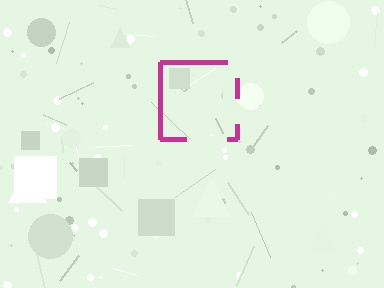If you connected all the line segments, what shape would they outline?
They would outline a square.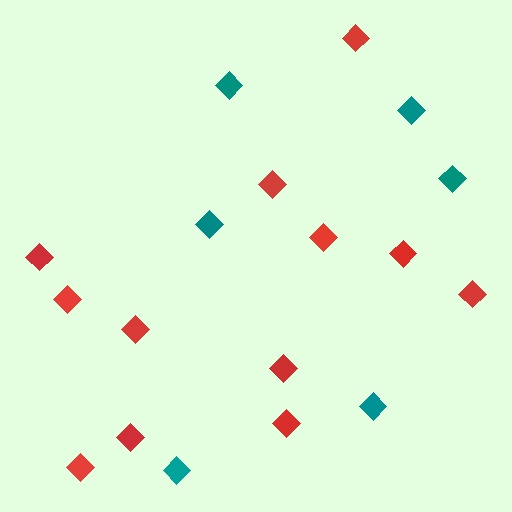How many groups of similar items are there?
There are 2 groups: one group of teal diamonds (6) and one group of red diamonds (12).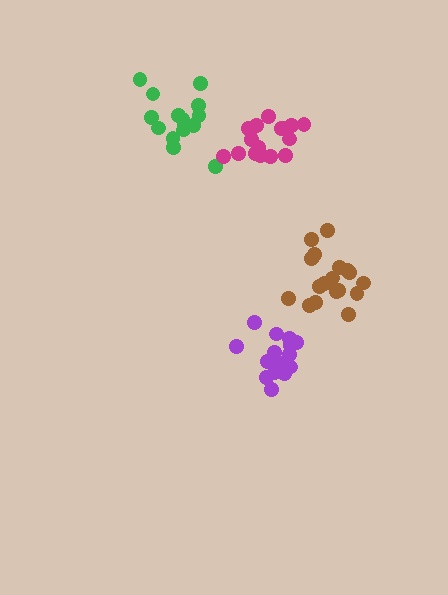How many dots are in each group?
Group 1: 15 dots, Group 2: 19 dots, Group 3: 18 dots, Group 4: 16 dots (68 total).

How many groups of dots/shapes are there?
There are 4 groups.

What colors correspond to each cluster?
The clusters are colored: green, brown, magenta, purple.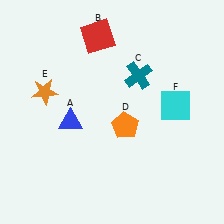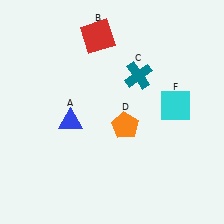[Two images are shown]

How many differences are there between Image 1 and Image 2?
There is 1 difference between the two images.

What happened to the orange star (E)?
The orange star (E) was removed in Image 2. It was in the top-left area of Image 1.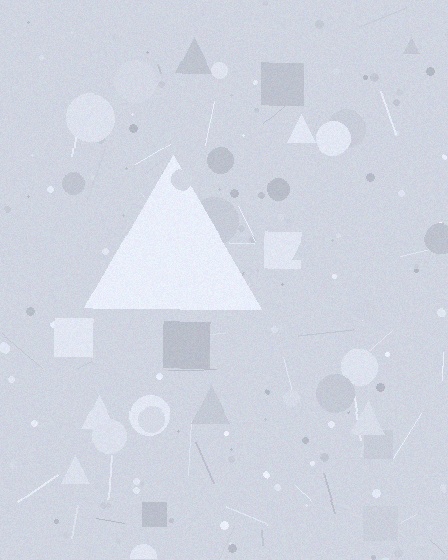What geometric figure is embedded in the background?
A triangle is embedded in the background.